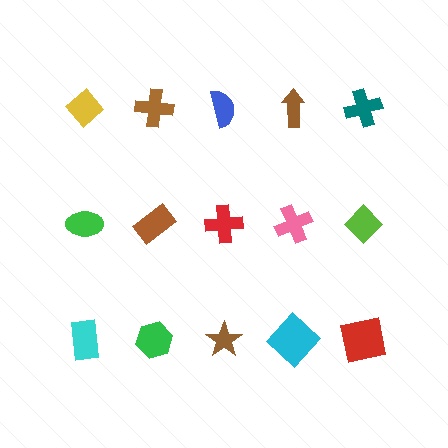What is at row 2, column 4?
A pink cross.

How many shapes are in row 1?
5 shapes.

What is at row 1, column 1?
A yellow diamond.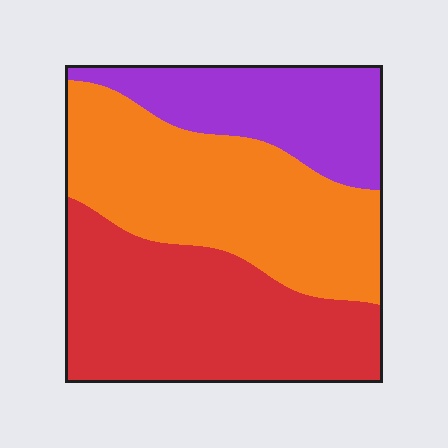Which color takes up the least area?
Purple, at roughly 20%.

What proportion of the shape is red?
Red takes up about two fifths (2/5) of the shape.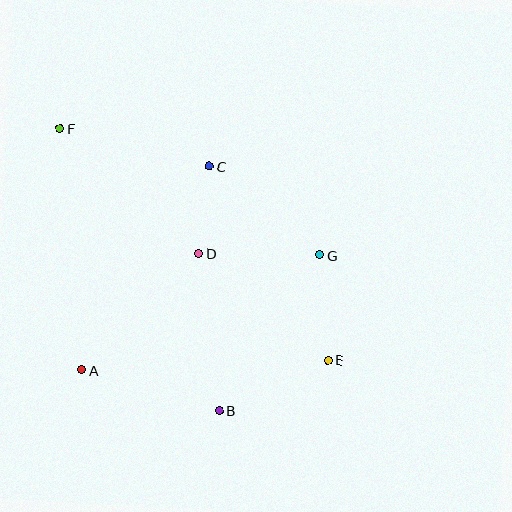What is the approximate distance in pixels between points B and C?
The distance between B and C is approximately 244 pixels.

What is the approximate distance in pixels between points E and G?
The distance between E and G is approximately 106 pixels.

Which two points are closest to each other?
Points C and D are closest to each other.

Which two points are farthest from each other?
Points E and F are farthest from each other.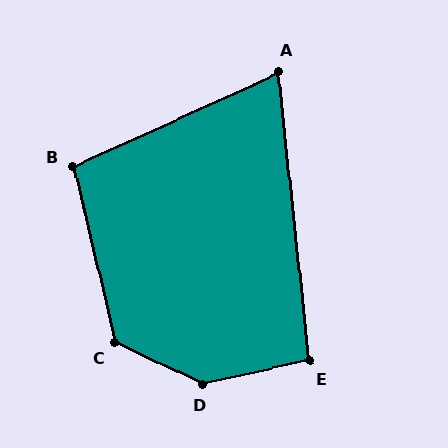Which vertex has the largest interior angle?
D, at approximately 143 degrees.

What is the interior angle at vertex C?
Approximately 128 degrees (obtuse).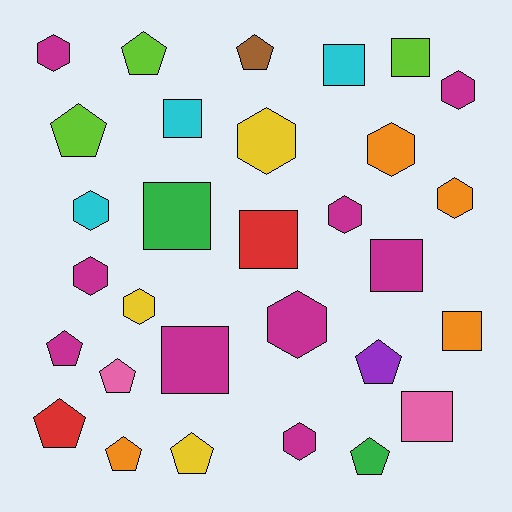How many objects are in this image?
There are 30 objects.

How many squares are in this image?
There are 9 squares.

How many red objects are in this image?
There are 2 red objects.